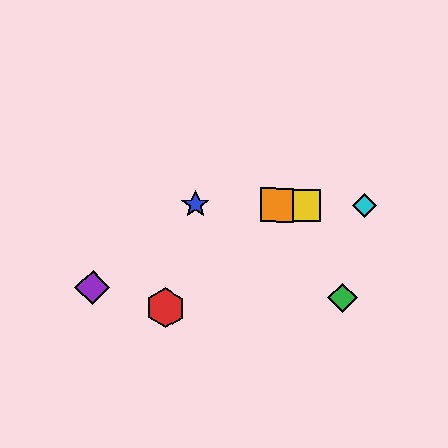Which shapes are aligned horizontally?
The blue star, the yellow square, the orange square, the cyan diamond are aligned horizontally.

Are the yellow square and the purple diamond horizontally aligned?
No, the yellow square is at y≈205 and the purple diamond is at y≈288.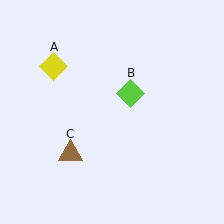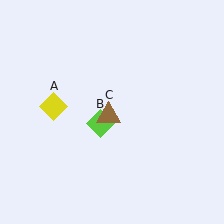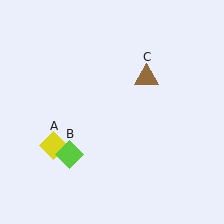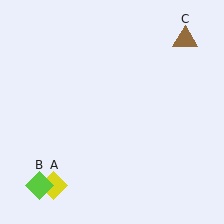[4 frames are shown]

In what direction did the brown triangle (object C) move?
The brown triangle (object C) moved up and to the right.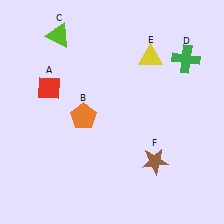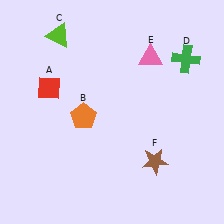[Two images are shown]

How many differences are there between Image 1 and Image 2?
There is 1 difference between the two images.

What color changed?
The triangle (E) changed from yellow in Image 1 to pink in Image 2.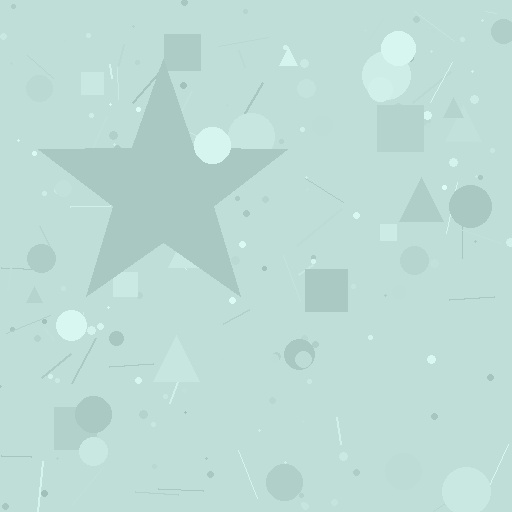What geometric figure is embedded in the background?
A star is embedded in the background.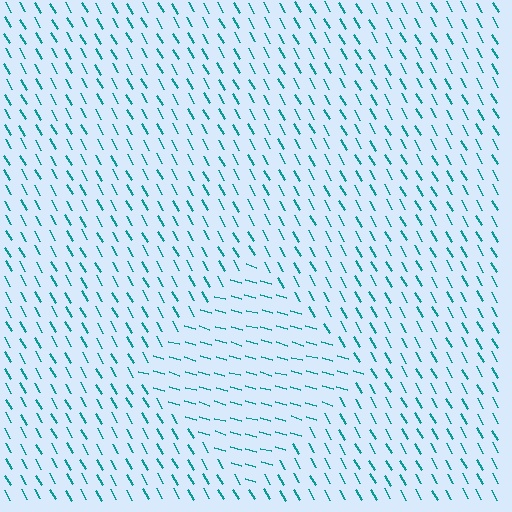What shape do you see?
I see a diamond.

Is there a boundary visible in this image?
Yes, there is a texture boundary formed by a change in line orientation.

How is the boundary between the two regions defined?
The boundary is defined purely by a change in line orientation (approximately 45 degrees difference). All lines are the same color and thickness.